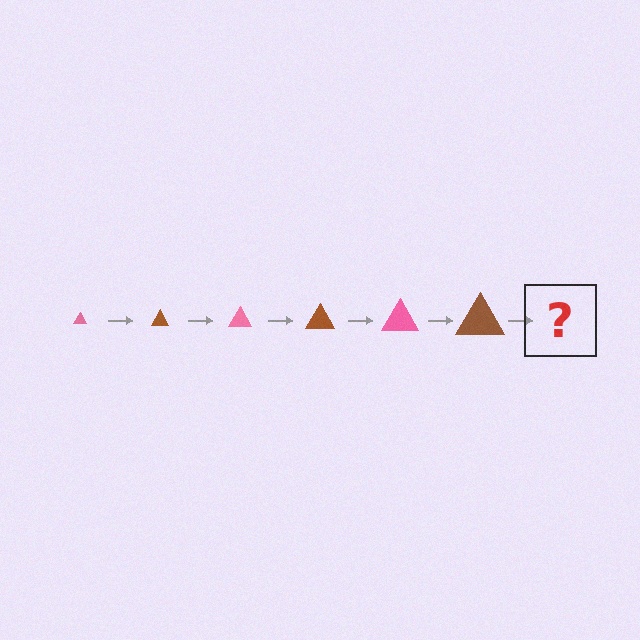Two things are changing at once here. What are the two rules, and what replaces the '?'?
The two rules are that the triangle grows larger each step and the color cycles through pink and brown. The '?' should be a pink triangle, larger than the previous one.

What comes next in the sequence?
The next element should be a pink triangle, larger than the previous one.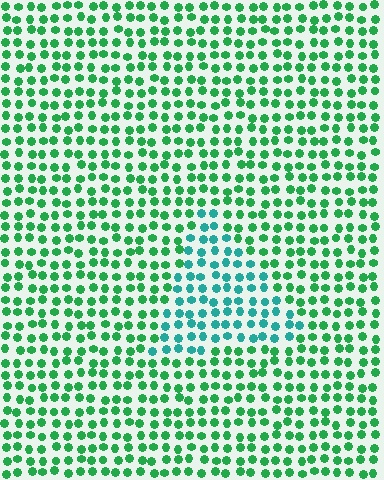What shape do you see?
I see a triangle.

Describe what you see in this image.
The image is filled with small green elements in a uniform arrangement. A triangle-shaped region is visible where the elements are tinted to a slightly different hue, forming a subtle color boundary.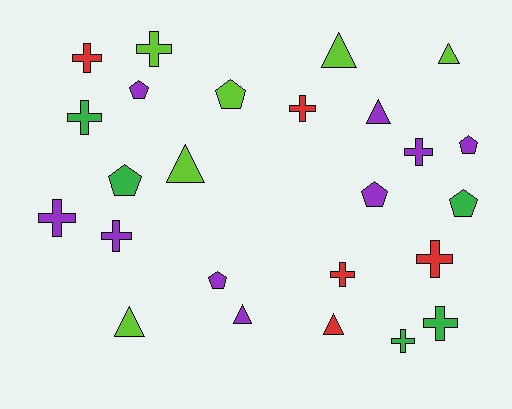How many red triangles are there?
There is 1 red triangle.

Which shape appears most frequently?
Cross, with 11 objects.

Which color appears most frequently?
Purple, with 9 objects.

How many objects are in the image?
There are 25 objects.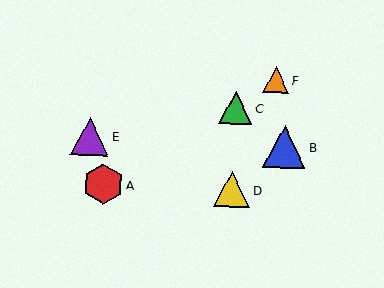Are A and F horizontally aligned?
No, A is at y≈184 and F is at y≈80.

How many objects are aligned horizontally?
2 objects (A, D) are aligned horizontally.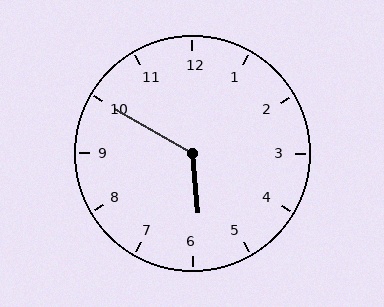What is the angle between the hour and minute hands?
Approximately 125 degrees.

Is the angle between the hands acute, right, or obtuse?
It is obtuse.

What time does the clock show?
5:50.